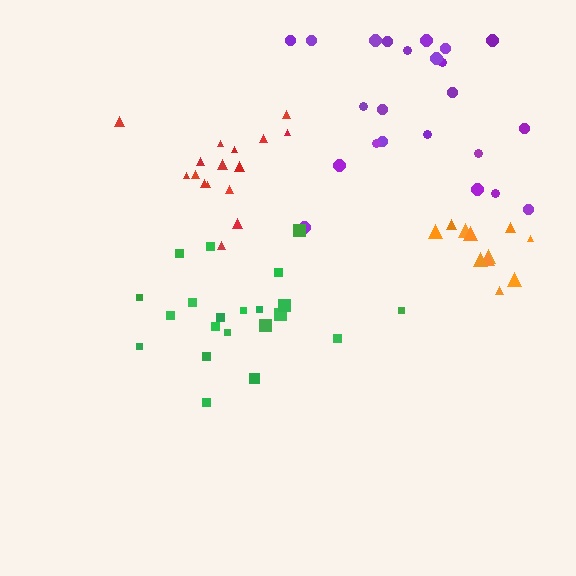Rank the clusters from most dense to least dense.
orange, green, red, purple.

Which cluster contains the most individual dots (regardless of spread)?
Purple (23).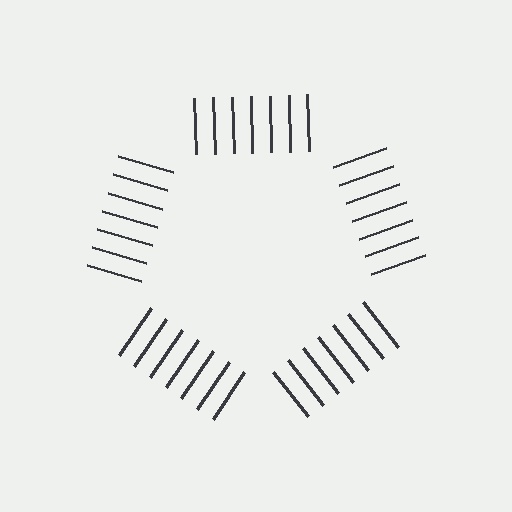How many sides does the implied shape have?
5 sides — the line-ends trace a pentagon.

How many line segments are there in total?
35 — 7 along each of the 5 edges.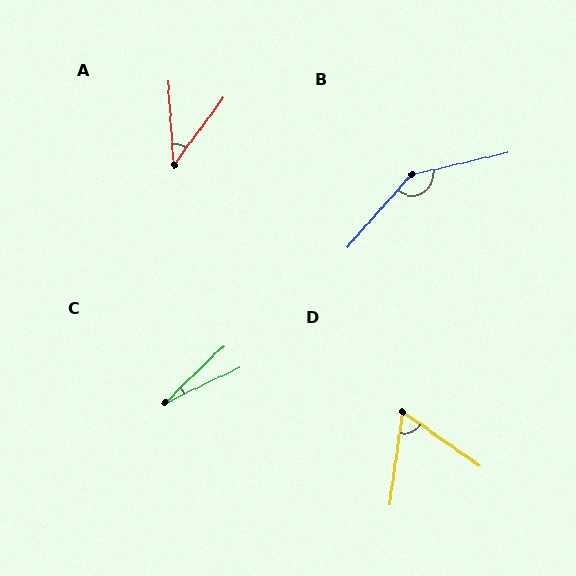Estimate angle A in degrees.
Approximately 40 degrees.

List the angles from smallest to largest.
C (19°), A (40°), D (63°), B (144°).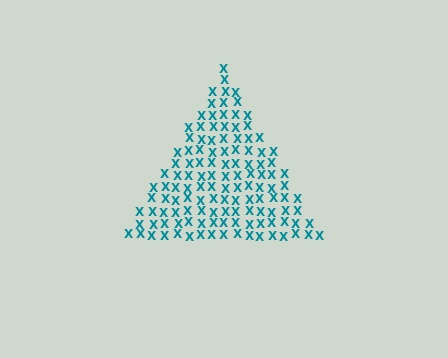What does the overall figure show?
The overall figure shows a triangle.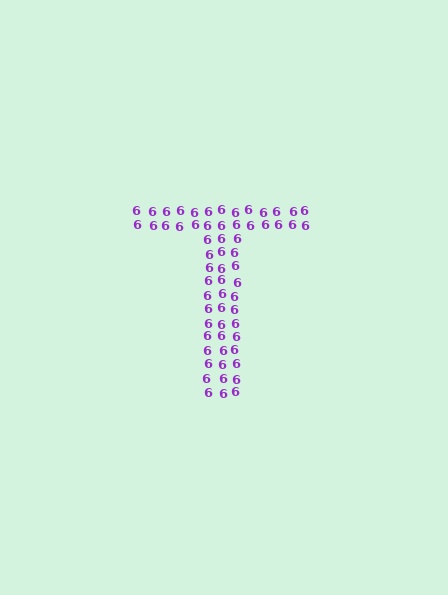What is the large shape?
The large shape is the letter T.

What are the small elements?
The small elements are digit 6's.